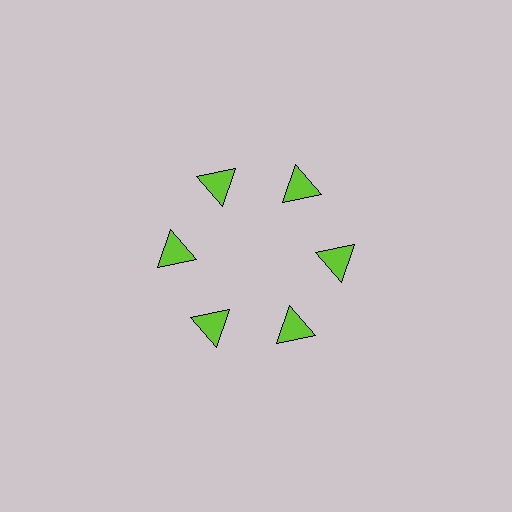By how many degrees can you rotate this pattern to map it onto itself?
The pattern maps onto itself every 60 degrees of rotation.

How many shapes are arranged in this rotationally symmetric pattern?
There are 6 shapes, arranged in 6 groups of 1.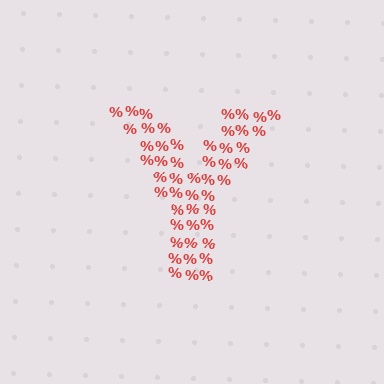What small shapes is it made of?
It is made of small percent signs.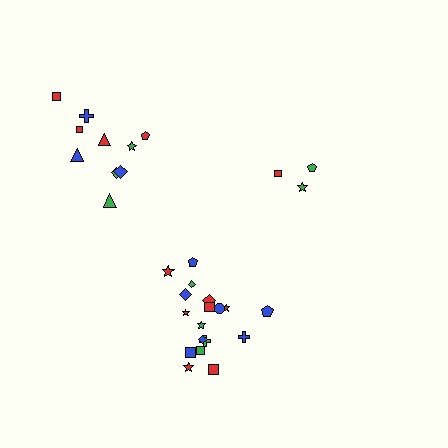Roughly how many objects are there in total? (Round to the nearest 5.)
Roughly 30 objects in total.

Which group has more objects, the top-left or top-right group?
The top-left group.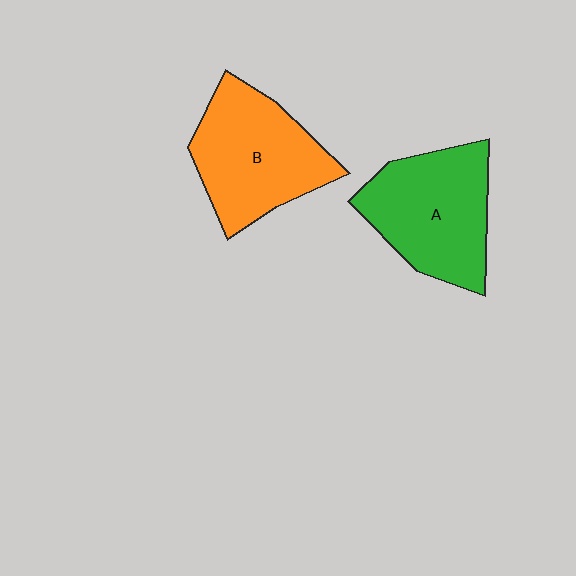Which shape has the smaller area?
Shape A (green).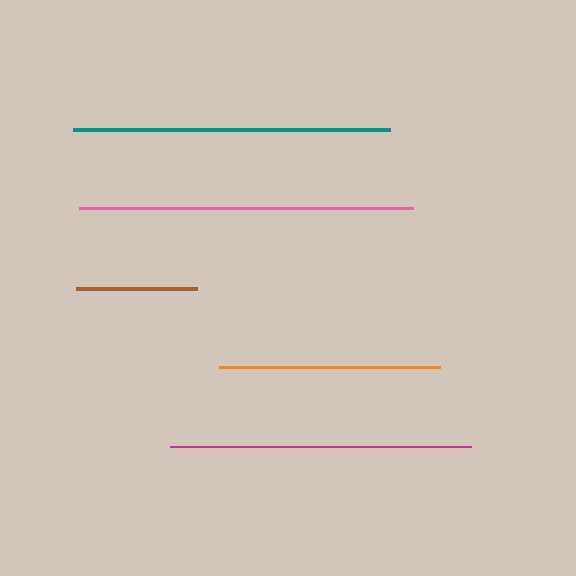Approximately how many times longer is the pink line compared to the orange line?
The pink line is approximately 1.5 times the length of the orange line.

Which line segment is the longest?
The pink line is the longest at approximately 334 pixels.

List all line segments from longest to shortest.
From longest to shortest: pink, teal, magenta, orange, brown.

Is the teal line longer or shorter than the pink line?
The pink line is longer than the teal line.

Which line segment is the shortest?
The brown line is the shortest at approximately 120 pixels.